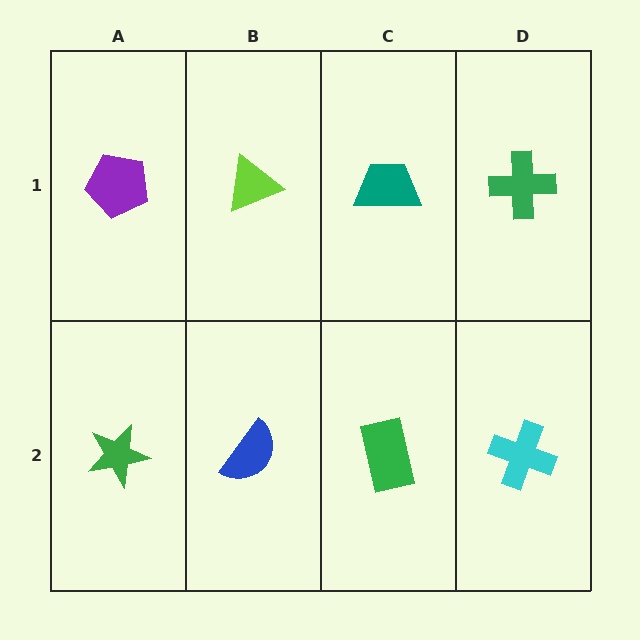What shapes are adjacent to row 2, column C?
A teal trapezoid (row 1, column C), a blue semicircle (row 2, column B), a cyan cross (row 2, column D).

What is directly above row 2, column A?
A purple pentagon.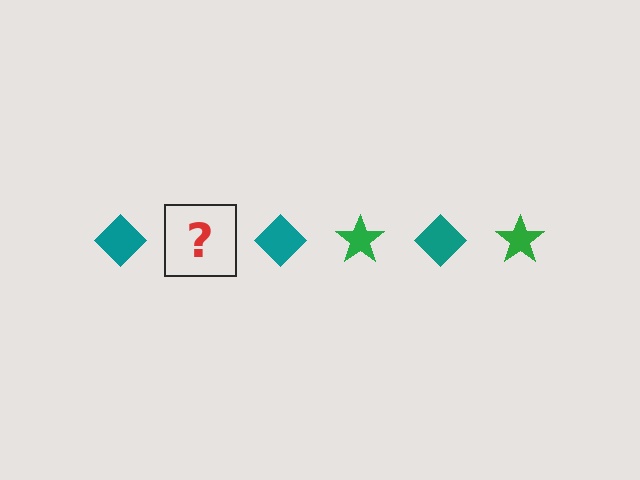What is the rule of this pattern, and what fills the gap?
The rule is that the pattern alternates between teal diamond and green star. The gap should be filled with a green star.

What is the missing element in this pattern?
The missing element is a green star.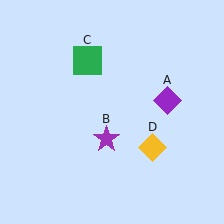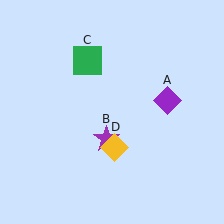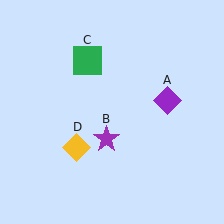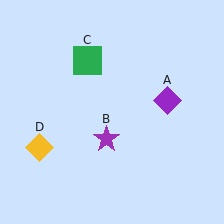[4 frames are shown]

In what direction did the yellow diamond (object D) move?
The yellow diamond (object D) moved left.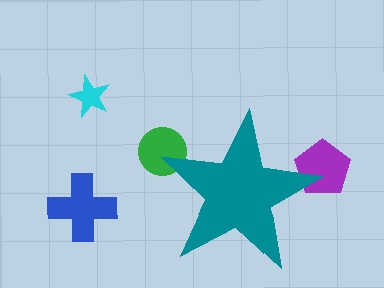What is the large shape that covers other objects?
A teal star.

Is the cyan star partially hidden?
No, the cyan star is fully visible.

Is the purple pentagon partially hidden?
Yes, the purple pentagon is partially hidden behind the teal star.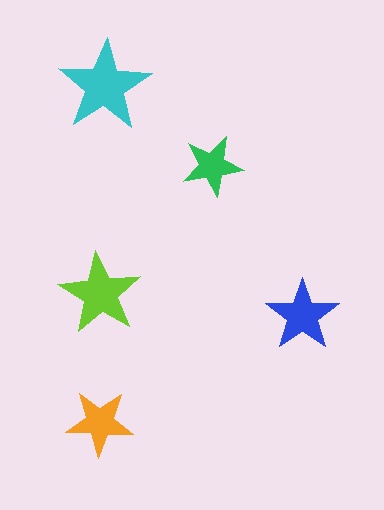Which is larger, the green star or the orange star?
The orange one.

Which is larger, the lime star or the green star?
The lime one.